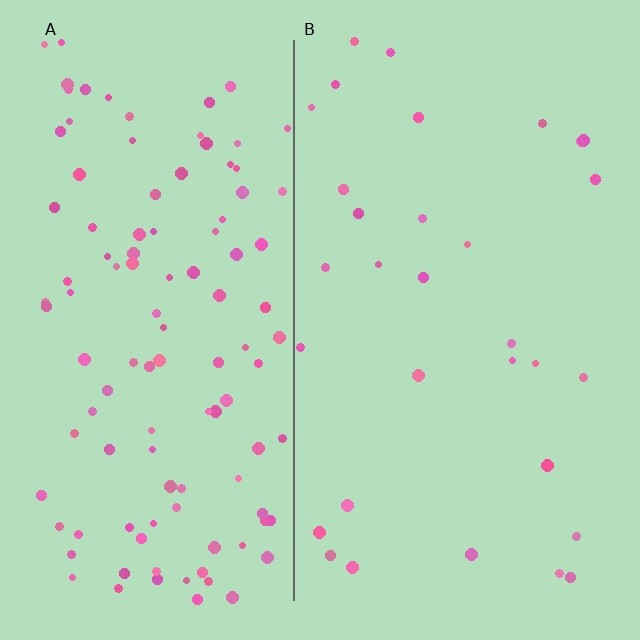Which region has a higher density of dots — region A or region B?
A (the left).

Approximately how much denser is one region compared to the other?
Approximately 3.6× — region A over region B.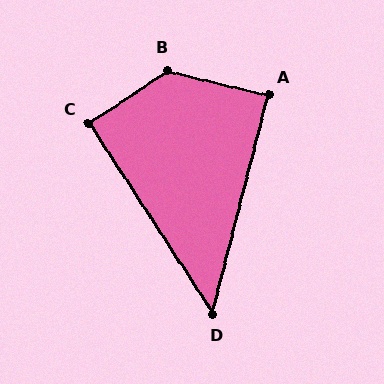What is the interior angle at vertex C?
Approximately 91 degrees (approximately right).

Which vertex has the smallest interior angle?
D, at approximately 47 degrees.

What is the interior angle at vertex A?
Approximately 89 degrees (approximately right).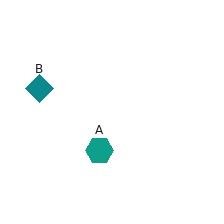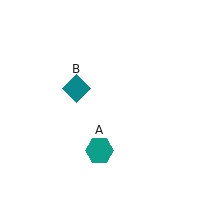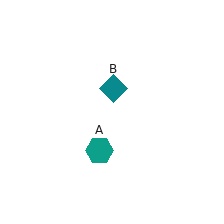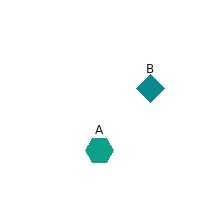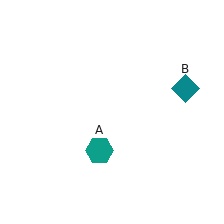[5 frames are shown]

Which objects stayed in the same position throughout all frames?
Teal hexagon (object A) remained stationary.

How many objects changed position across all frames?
1 object changed position: teal diamond (object B).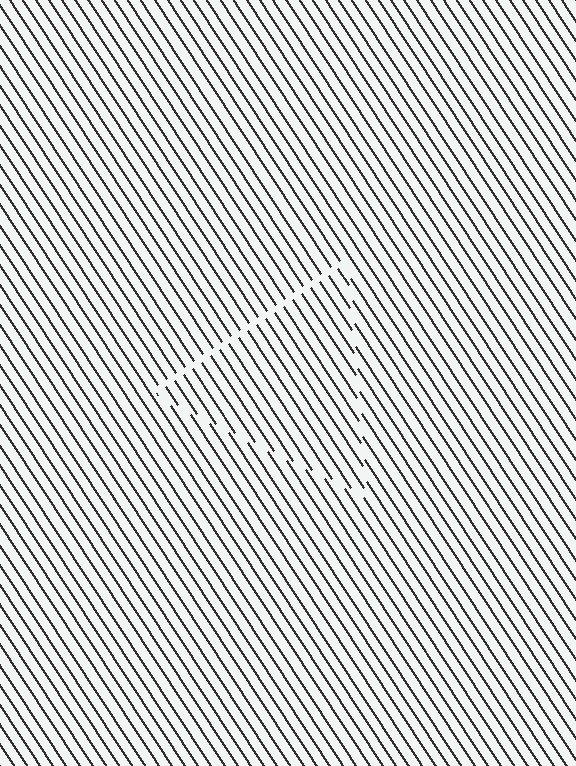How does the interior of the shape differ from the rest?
The interior of the shape contains the same grating, shifted by half a period — the contour is defined by the phase discontinuity where line-ends from the inner and outer gratings abut.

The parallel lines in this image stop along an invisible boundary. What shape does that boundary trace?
An illusory triangle. The interior of the shape contains the same grating, shifted by half a period — the contour is defined by the phase discontinuity where line-ends from the inner and outer gratings abut.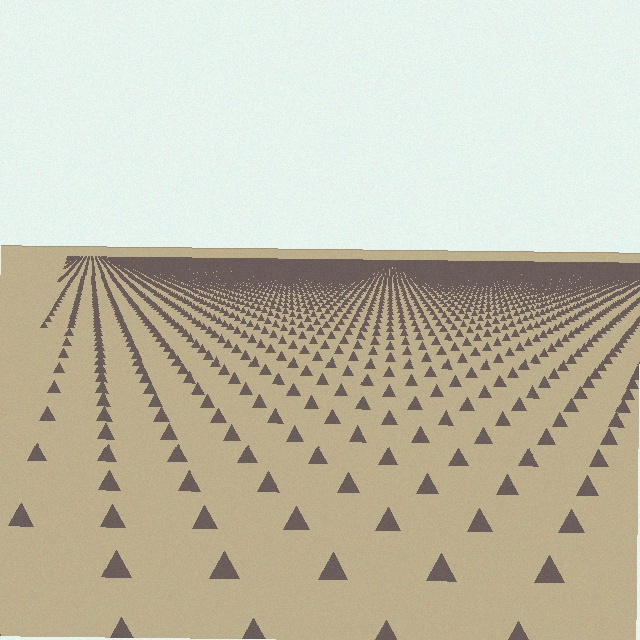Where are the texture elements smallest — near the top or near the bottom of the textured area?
Near the top.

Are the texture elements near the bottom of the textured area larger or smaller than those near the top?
Larger. Near the bottom, elements are closer to the viewer and appear at a bigger on-screen size.